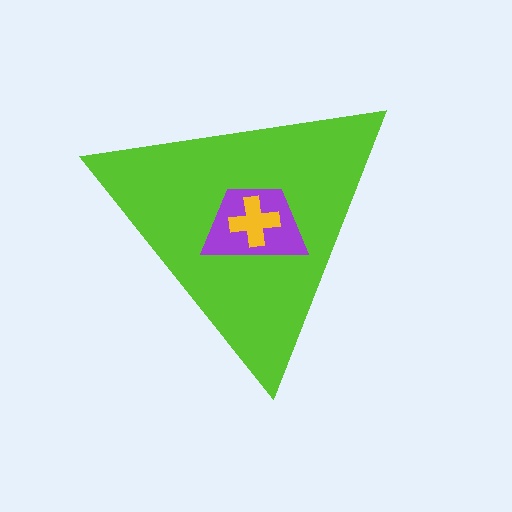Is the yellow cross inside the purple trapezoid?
Yes.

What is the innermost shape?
The yellow cross.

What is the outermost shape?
The lime triangle.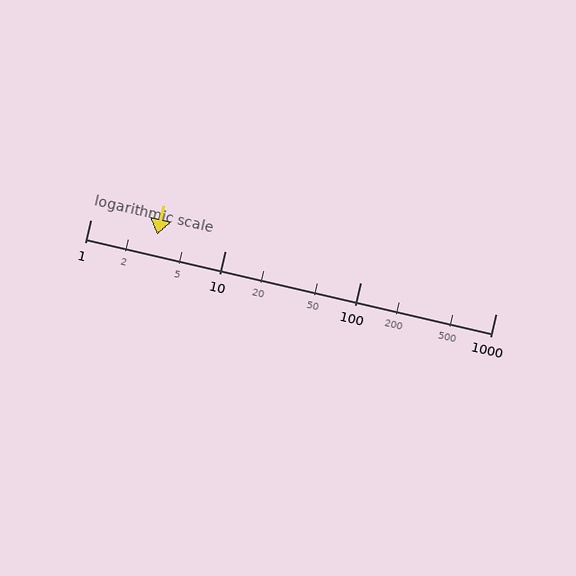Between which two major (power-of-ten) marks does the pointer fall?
The pointer is between 1 and 10.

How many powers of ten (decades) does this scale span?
The scale spans 3 decades, from 1 to 1000.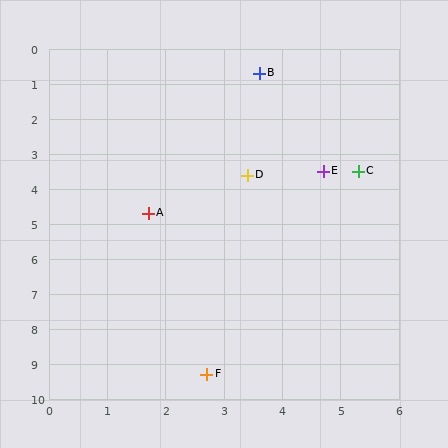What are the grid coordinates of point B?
Point B is at approximately (3.6, 0.7).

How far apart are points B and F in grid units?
Points B and F are about 8.6 grid units apart.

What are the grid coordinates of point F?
Point F is at approximately (2.7, 9.3).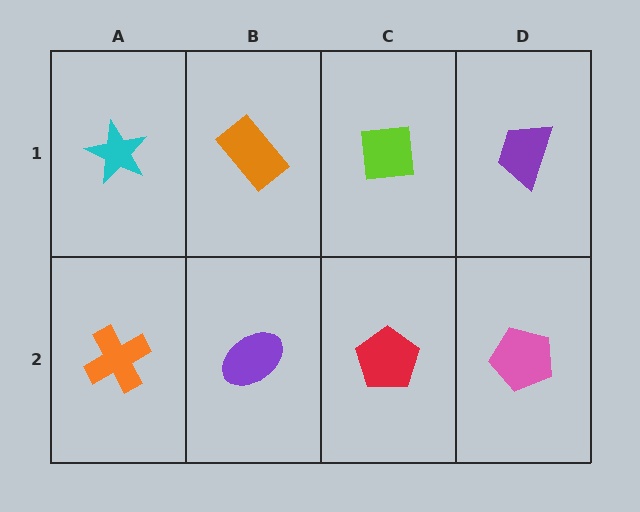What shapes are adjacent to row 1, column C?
A red pentagon (row 2, column C), an orange rectangle (row 1, column B), a purple trapezoid (row 1, column D).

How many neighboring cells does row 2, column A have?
2.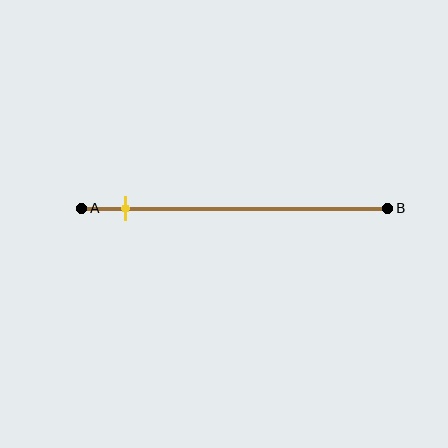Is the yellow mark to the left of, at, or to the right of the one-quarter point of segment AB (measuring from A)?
The yellow mark is to the left of the one-quarter point of segment AB.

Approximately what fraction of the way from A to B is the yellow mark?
The yellow mark is approximately 15% of the way from A to B.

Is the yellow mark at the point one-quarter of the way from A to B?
No, the mark is at about 15% from A, not at the 25% one-quarter point.